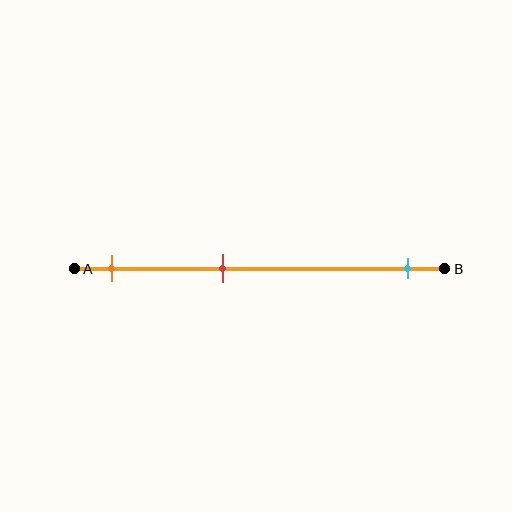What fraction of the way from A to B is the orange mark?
The orange mark is approximately 10% (0.1) of the way from A to B.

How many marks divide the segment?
There are 3 marks dividing the segment.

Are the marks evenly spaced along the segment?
No, the marks are not evenly spaced.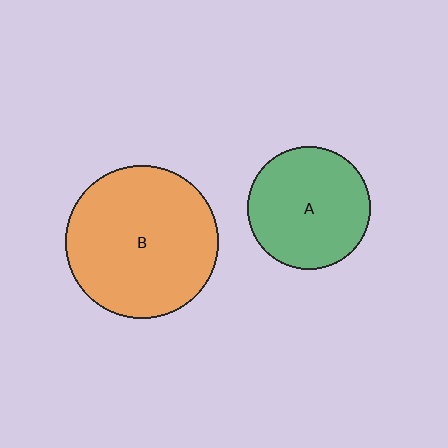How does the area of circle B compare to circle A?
Approximately 1.5 times.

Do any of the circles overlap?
No, none of the circles overlap.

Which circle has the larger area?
Circle B (orange).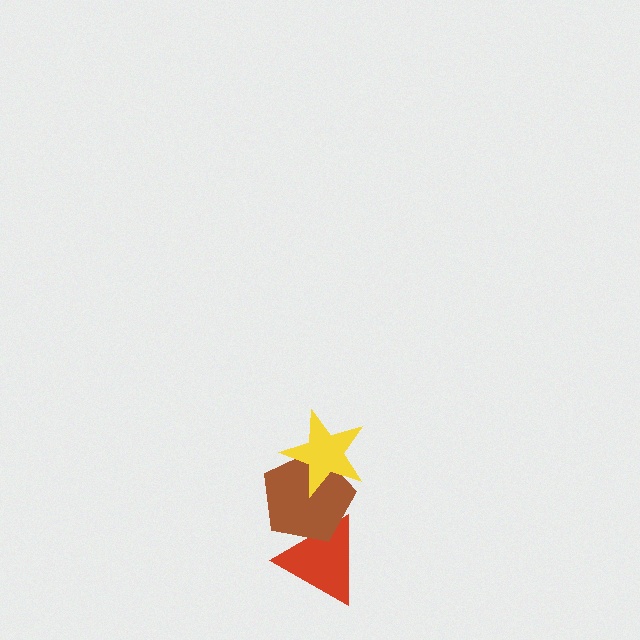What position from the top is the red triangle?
The red triangle is 3rd from the top.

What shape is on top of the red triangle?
The brown pentagon is on top of the red triangle.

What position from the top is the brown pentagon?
The brown pentagon is 2nd from the top.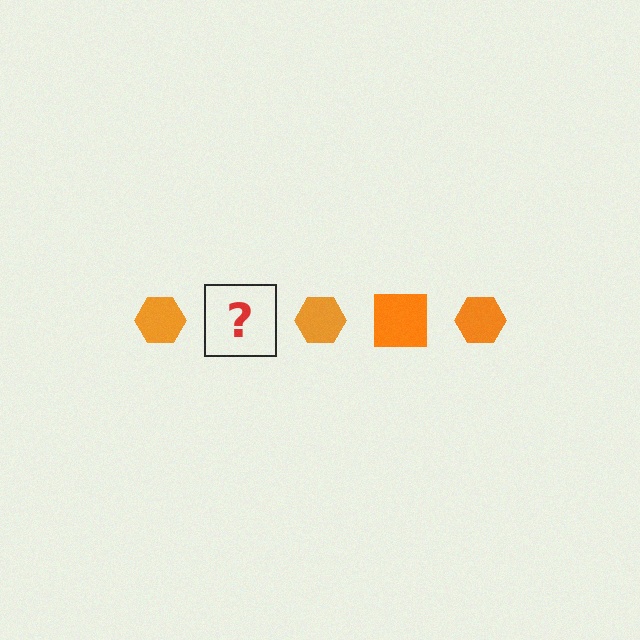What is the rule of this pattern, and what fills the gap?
The rule is that the pattern cycles through hexagon, square shapes in orange. The gap should be filled with an orange square.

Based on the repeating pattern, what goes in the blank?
The blank should be an orange square.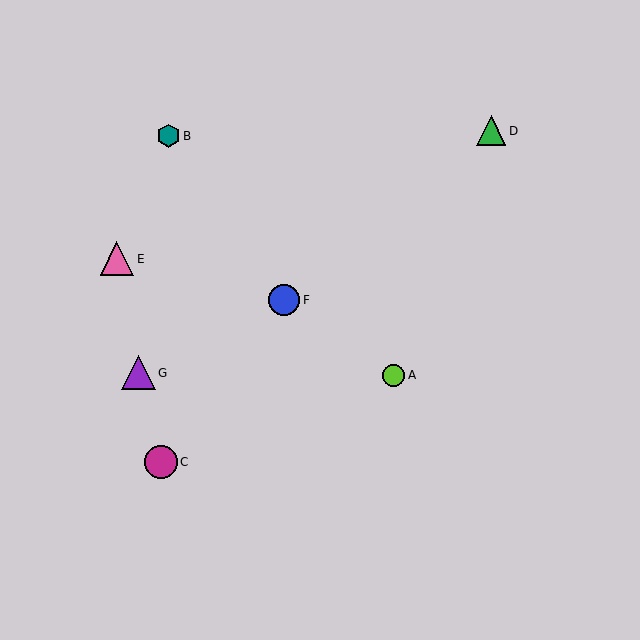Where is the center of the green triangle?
The center of the green triangle is at (491, 131).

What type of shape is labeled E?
Shape E is a pink triangle.